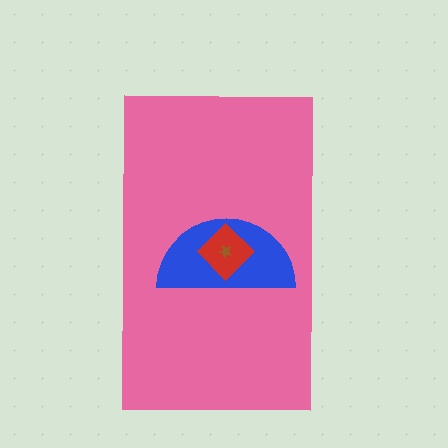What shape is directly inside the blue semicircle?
The red diamond.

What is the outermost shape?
The pink rectangle.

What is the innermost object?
The brown star.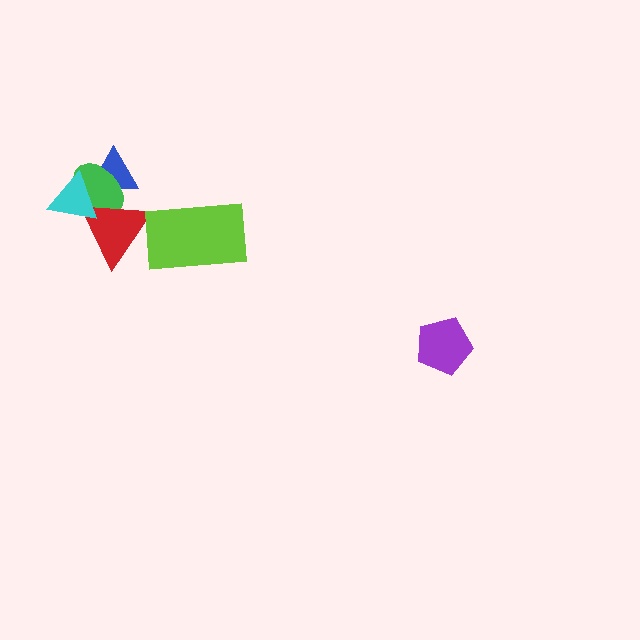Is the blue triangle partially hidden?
Yes, it is partially covered by another shape.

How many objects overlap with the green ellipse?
3 objects overlap with the green ellipse.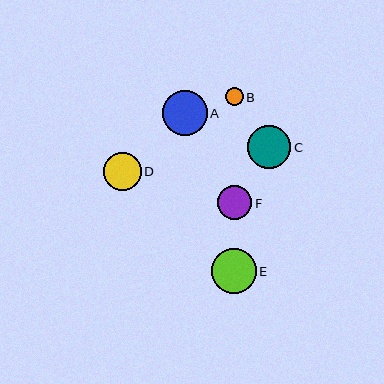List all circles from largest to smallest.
From largest to smallest: E, A, C, D, F, B.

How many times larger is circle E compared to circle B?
Circle E is approximately 2.5 times the size of circle B.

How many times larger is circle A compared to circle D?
Circle A is approximately 1.2 times the size of circle D.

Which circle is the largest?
Circle E is the largest with a size of approximately 45 pixels.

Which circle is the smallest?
Circle B is the smallest with a size of approximately 18 pixels.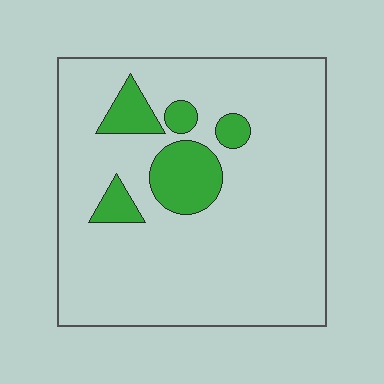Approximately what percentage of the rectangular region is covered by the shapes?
Approximately 15%.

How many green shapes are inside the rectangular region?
5.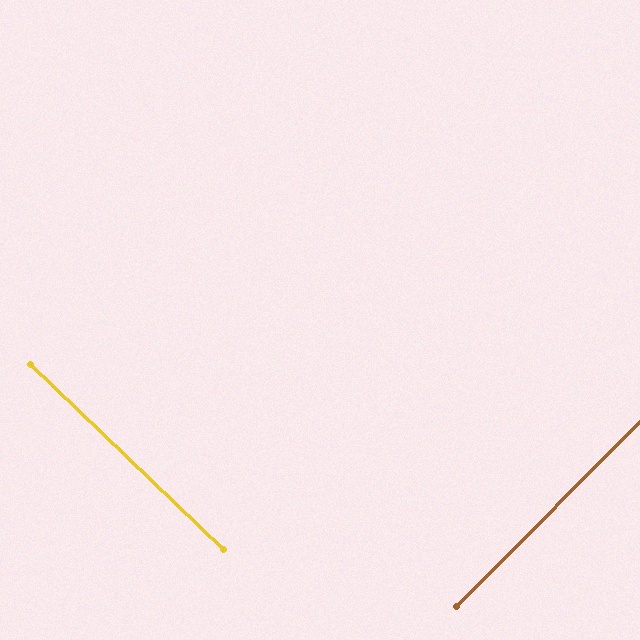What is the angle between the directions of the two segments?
Approximately 89 degrees.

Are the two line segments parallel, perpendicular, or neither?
Perpendicular — they meet at approximately 89°.